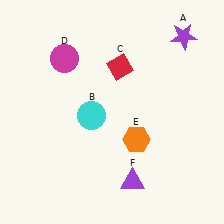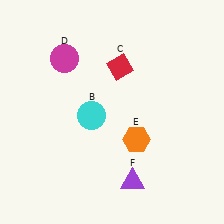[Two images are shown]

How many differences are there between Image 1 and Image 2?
There is 1 difference between the two images.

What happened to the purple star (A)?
The purple star (A) was removed in Image 2. It was in the top-right area of Image 1.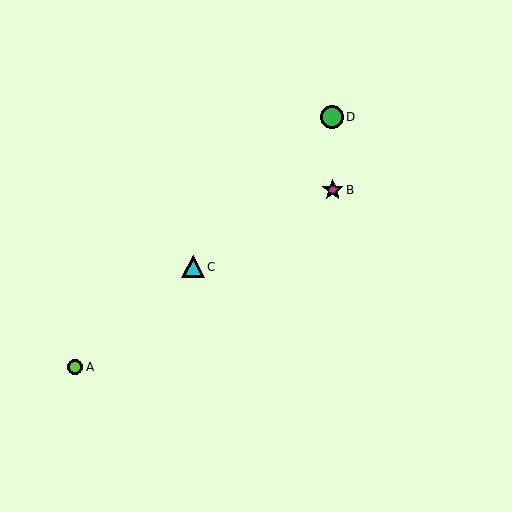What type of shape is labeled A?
Shape A is a lime circle.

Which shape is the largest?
The green circle (labeled D) is the largest.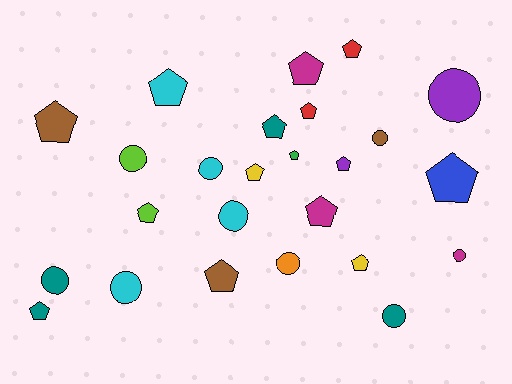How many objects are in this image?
There are 25 objects.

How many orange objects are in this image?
There is 1 orange object.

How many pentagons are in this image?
There are 15 pentagons.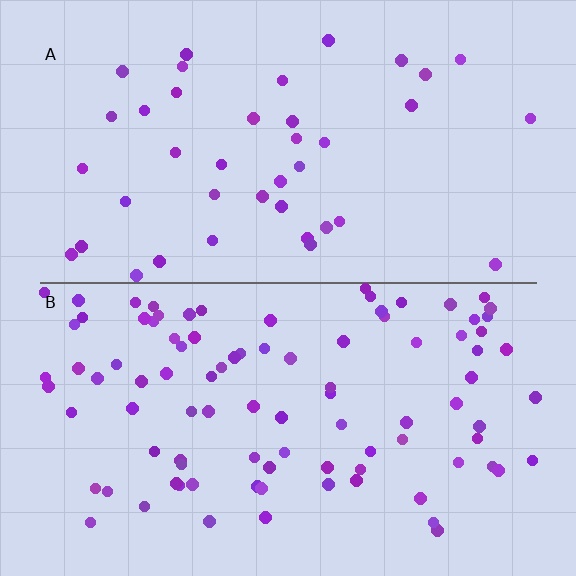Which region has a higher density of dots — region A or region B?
B (the bottom).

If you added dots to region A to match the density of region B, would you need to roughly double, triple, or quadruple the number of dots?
Approximately double.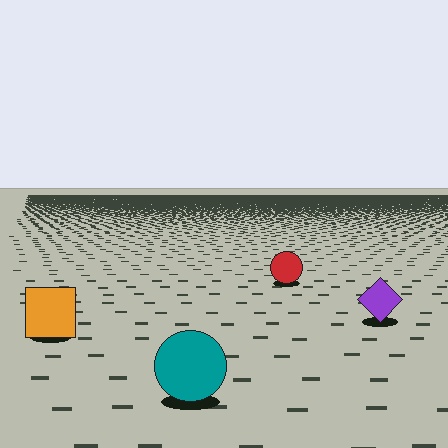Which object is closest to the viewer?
The teal circle is closest. The texture marks near it are larger and more spread out.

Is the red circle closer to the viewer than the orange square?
No. The orange square is closer — you can tell from the texture gradient: the ground texture is coarser near it.